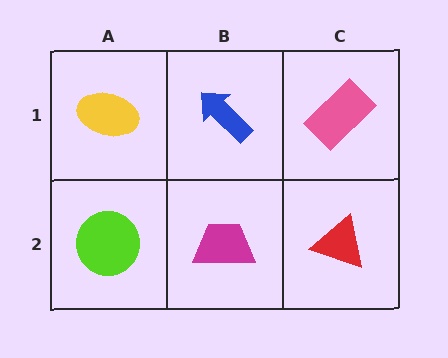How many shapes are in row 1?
3 shapes.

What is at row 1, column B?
A blue arrow.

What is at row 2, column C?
A red triangle.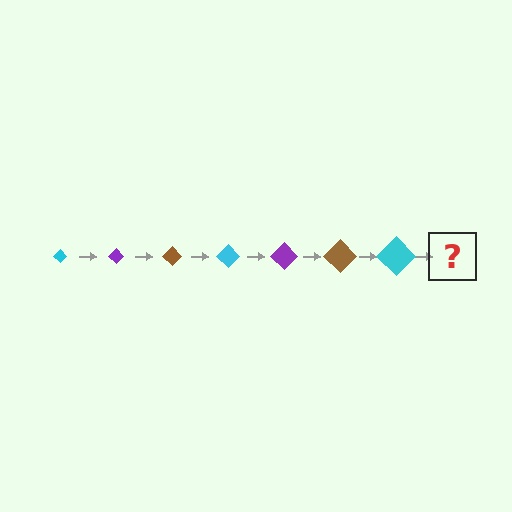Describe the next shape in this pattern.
It should be a purple diamond, larger than the previous one.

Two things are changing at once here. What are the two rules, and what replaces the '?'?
The two rules are that the diamond grows larger each step and the color cycles through cyan, purple, and brown. The '?' should be a purple diamond, larger than the previous one.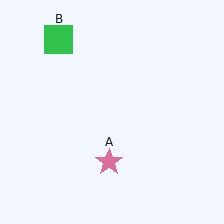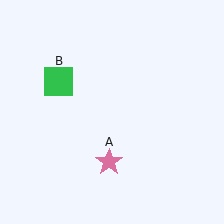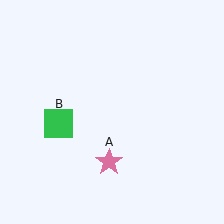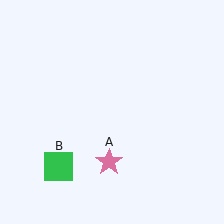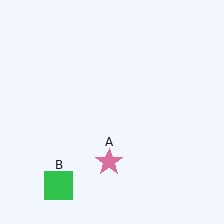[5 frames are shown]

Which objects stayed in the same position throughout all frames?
Pink star (object A) remained stationary.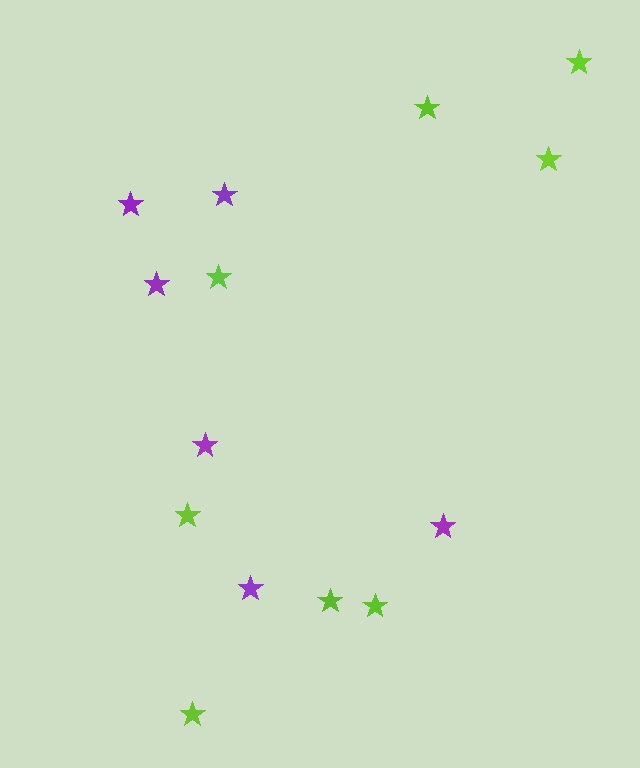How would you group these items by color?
There are 2 groups: one group of purple stars (6) and one group of lime stars (8).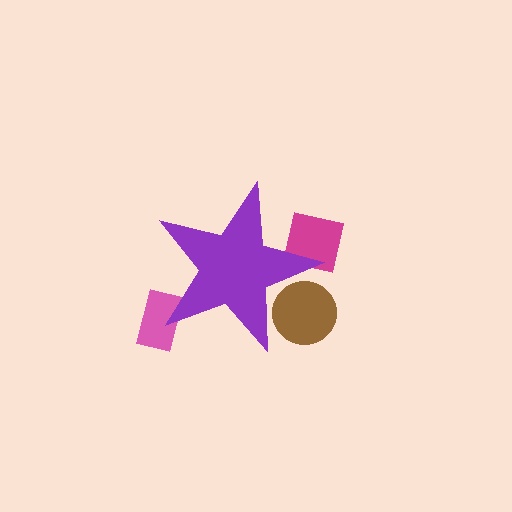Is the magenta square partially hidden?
Yes, the magenta square is partially hidden behind the purple star.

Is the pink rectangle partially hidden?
Yes, the pink rectangle is partially hidden behind the purple star.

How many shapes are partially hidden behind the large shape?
3 shapes are partially hidden.